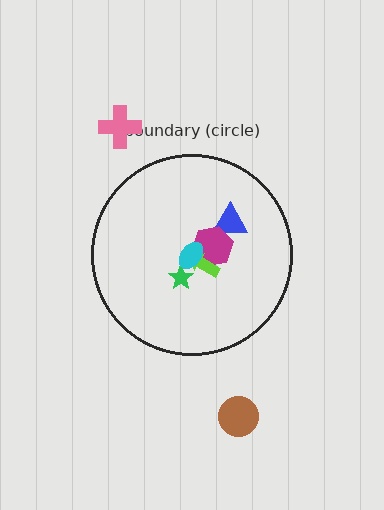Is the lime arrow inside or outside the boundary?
Inside.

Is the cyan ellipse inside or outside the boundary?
Inside.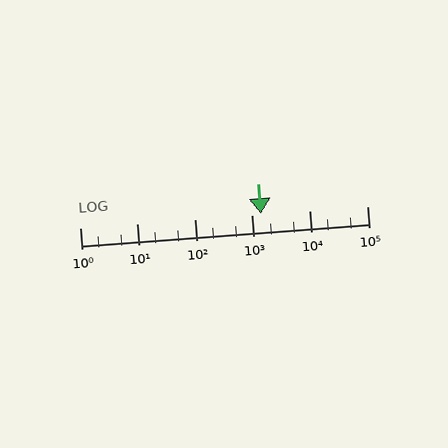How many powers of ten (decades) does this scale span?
The scale spans 5 decades, from 1 to 100000.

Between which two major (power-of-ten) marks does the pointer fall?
The pointer is between 1000 and 10000.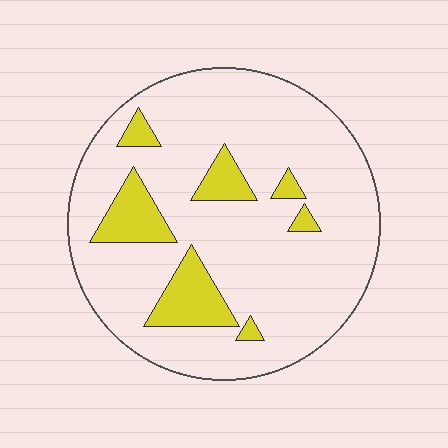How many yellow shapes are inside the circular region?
7.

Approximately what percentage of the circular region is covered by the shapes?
Approximately 15%.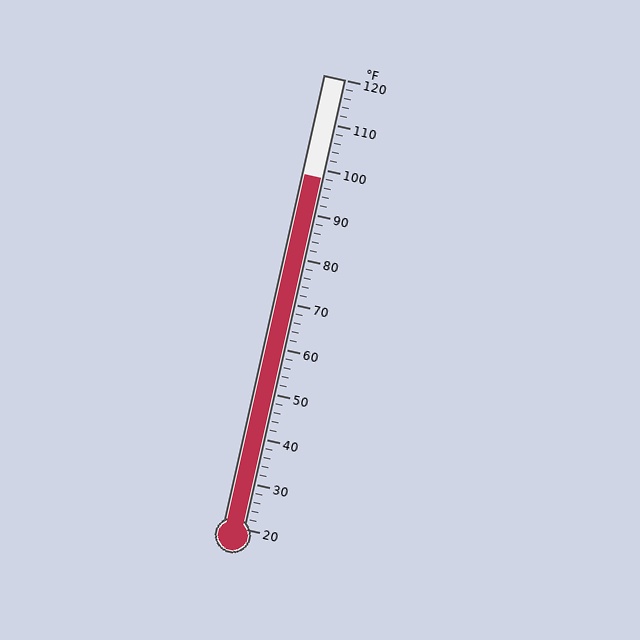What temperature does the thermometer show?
The thermometer shows approximately 98°F.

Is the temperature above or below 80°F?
The temperature is above 80°F.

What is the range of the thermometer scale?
The thermometer scale ranges from 20°F to 120°F.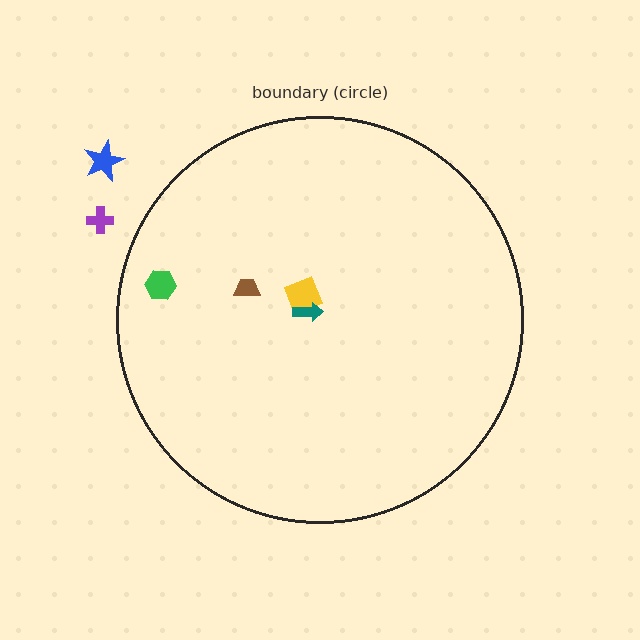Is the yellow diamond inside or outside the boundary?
Inside.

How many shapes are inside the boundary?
4 inside, 2 outside.